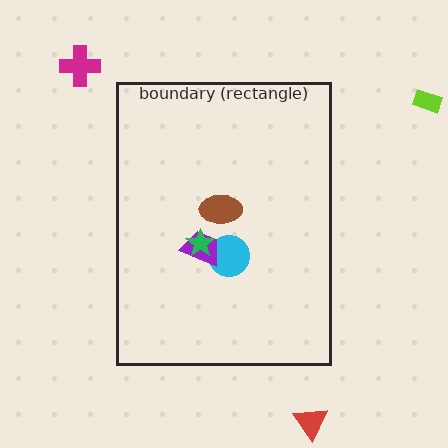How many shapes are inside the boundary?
4 inside, 3 outside.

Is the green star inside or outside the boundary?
Inside.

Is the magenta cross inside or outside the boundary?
Outside.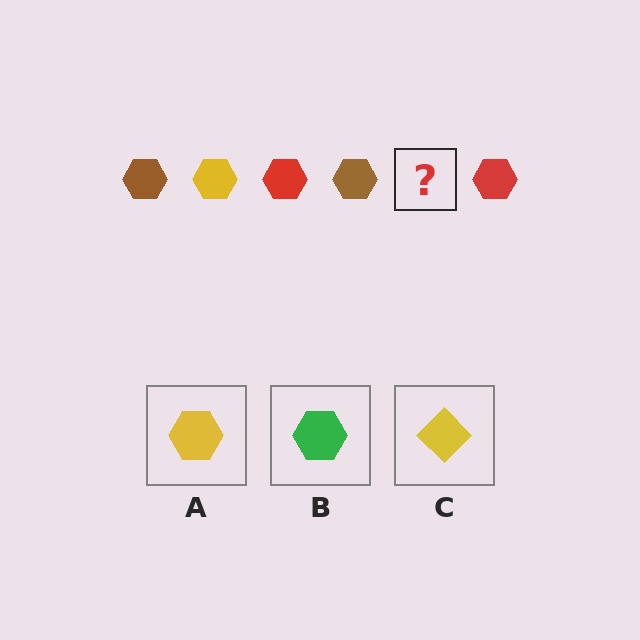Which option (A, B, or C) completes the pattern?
A.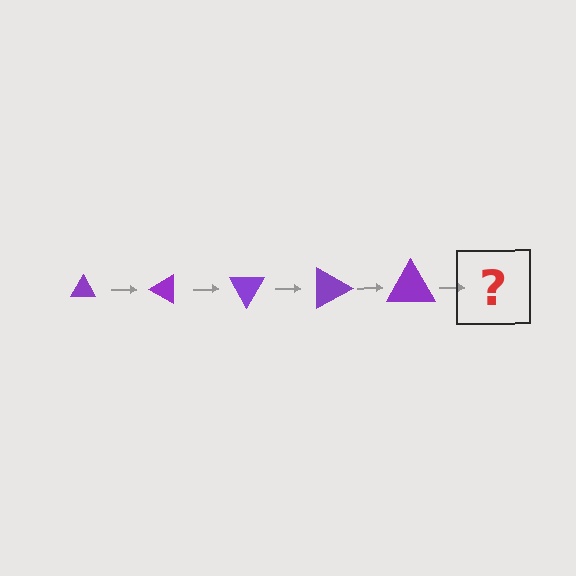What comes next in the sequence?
The next element should be a triangle, larger than the previous one and rotated 150 degrees from the start.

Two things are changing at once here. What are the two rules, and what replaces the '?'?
The two rules are that the triangle grows larger each step and it rotates 30 degrees each step. The '?' should be a triangle, larger than the previous one and rotated 150 degrees from the start.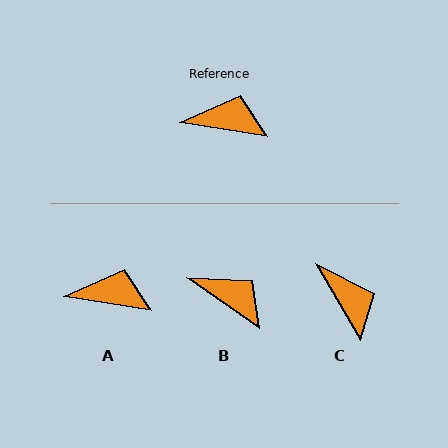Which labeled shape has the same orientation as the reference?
A.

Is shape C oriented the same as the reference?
No, it is off by about 50 degrees.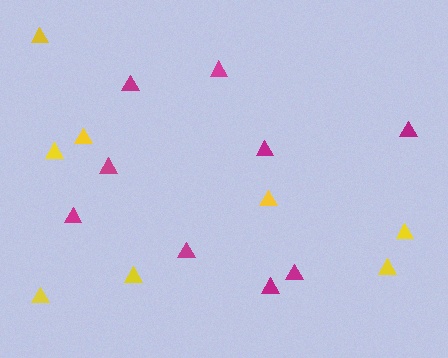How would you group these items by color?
There are 2 groups: one group of magenta triangles (9) and one group of yellow triangles (8).